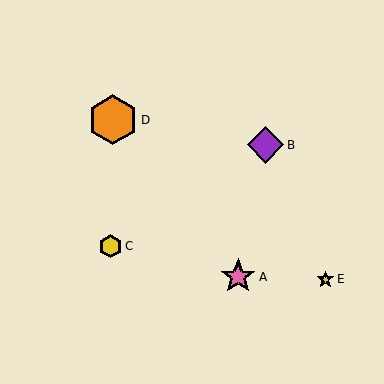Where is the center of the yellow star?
The center of the yellow star is at (325, 279).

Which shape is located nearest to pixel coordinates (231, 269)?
The pink star (labeled A) at (238, 277) is nearest to that location.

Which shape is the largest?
The orange hexagon (labeled D) is the largest.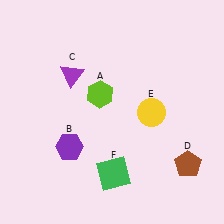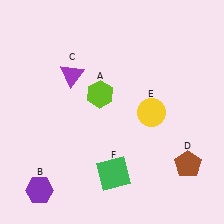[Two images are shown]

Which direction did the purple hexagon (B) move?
The purple hexagon (B) moved down.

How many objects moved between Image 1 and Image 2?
1 object moved between the two images.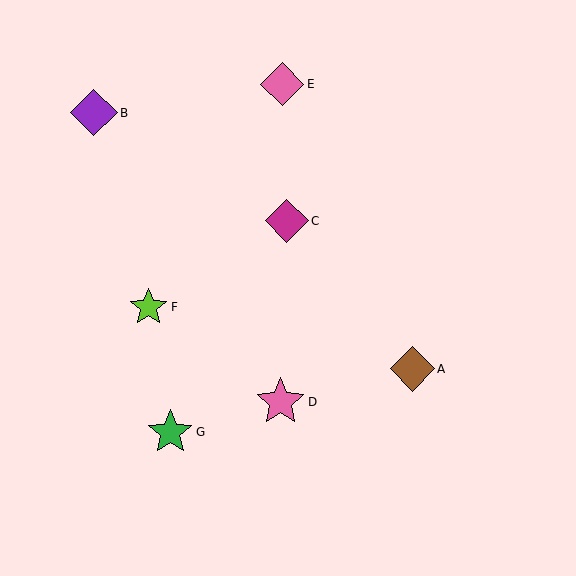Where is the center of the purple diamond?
The center of the purple diamond is at (94, 113).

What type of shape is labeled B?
Shape B is a purple diamond.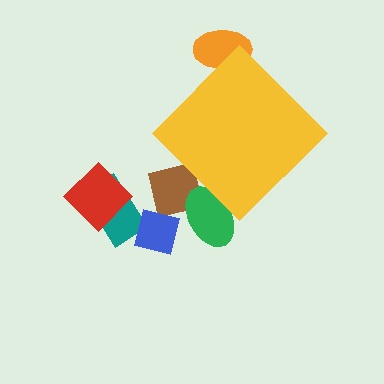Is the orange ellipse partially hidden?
Yes, the orange ellipse is partially hidden behind the yellow diamond.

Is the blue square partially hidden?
No, the blue square is fully visible.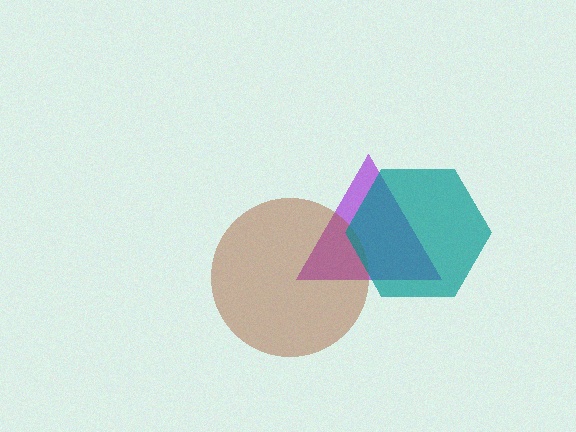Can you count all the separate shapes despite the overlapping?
Yes, there are 3 separate shapes.